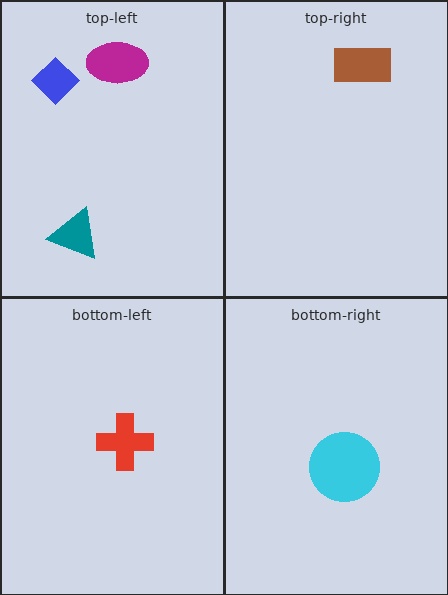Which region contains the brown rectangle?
The top-right region.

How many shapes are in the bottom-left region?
1.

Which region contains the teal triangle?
The top-left region.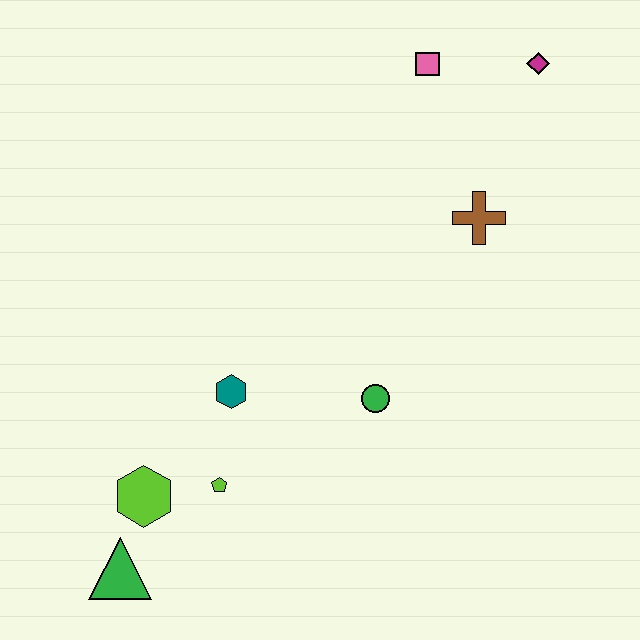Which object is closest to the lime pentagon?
The lime hexagon is closest to the lime pentagon.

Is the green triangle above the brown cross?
No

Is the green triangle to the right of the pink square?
No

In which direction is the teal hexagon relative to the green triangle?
The teal hexagon is above the green triangle.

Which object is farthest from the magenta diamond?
The green triangle is farthest from the magenta diamond.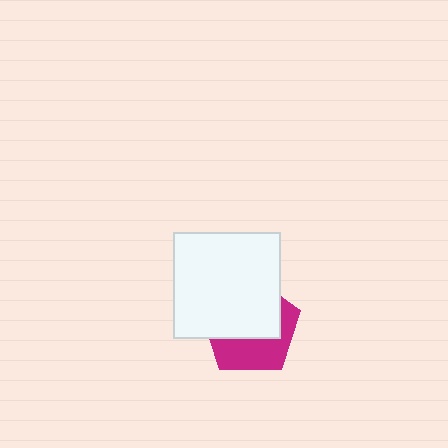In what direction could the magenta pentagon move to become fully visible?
The magenta pentagon could move down. That would shift it out from behind the white square entirely.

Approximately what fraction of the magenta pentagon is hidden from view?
Roughly 59% of the magenta pentagon is hidden behind the white square.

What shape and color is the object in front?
The object in front is a white square.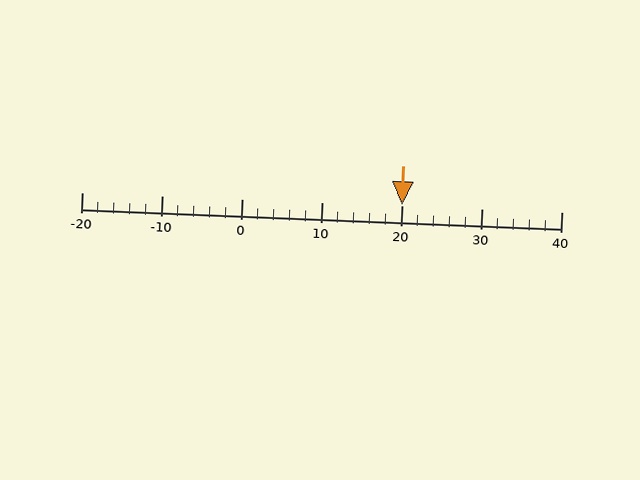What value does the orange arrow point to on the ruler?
The orange arrow points to approximately 20.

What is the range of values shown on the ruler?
The ruler shows values from -20 to 40.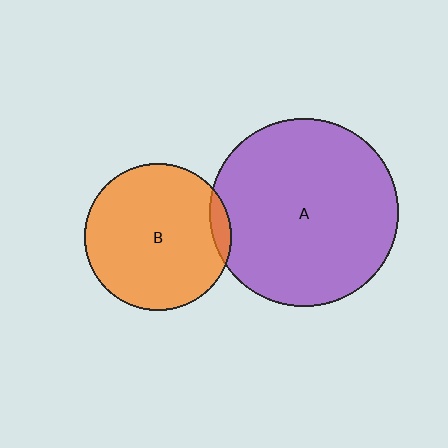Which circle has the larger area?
Circle A (purple).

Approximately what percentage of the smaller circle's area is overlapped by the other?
Approximately 5%.